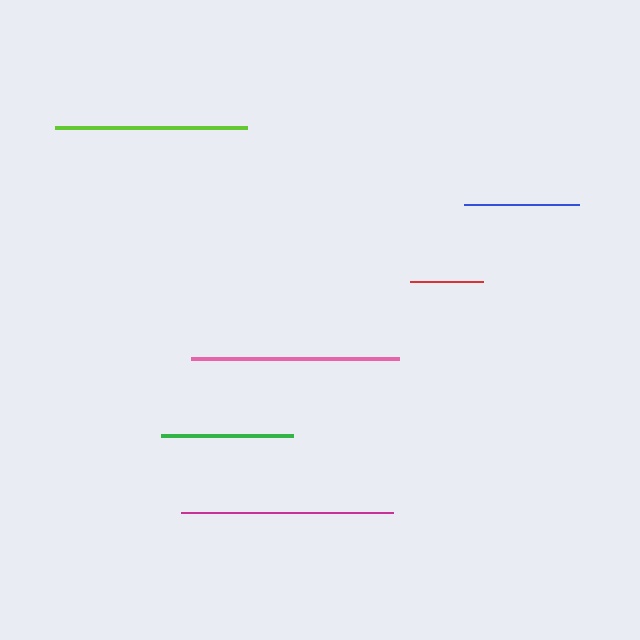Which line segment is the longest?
The magenta line is the longest at approximately 212 pixels.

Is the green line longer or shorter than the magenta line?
The magenta line is longer than the green line.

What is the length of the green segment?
The green segment is approximately 132 pixels long.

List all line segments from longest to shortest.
From longest to shortest: magenta, pink, lime, green, blue, red.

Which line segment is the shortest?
The red line is the shortest at approximately 73 pixels.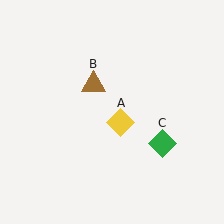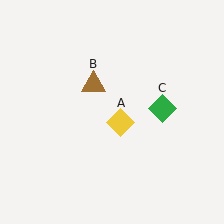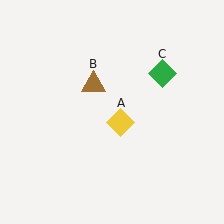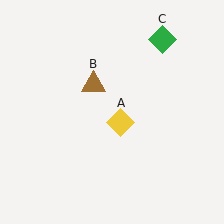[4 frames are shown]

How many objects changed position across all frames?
1 object changed position: green diamond (object C).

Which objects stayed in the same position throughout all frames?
Yellow diamond (object A) and brown triangle (object B) remained stationary.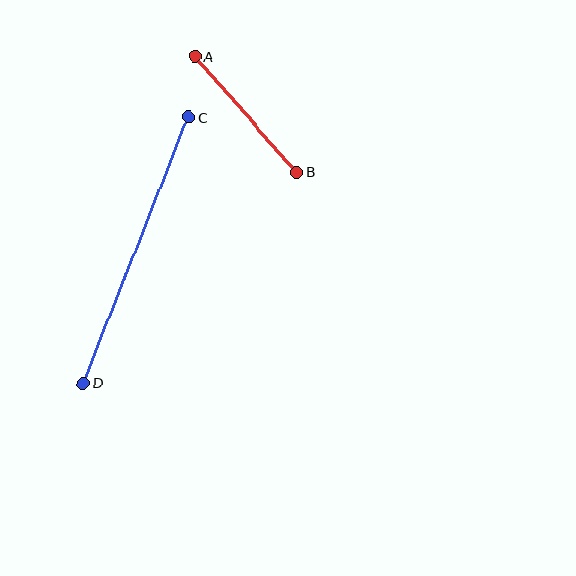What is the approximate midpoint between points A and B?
The midpoint is at approximately (246, 114) pixels.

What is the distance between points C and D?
The distance is approximately 286 pixels.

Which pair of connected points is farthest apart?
Points C and D are farthest apart.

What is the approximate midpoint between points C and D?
The midpoint is at approximately (136, 250) pixels.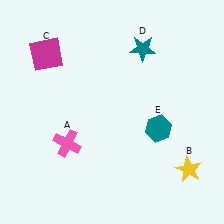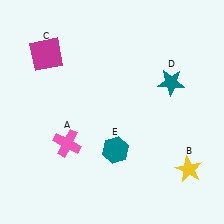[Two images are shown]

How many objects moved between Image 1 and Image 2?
2 objects moved between the two images.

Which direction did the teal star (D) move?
The teal star (D) moved down.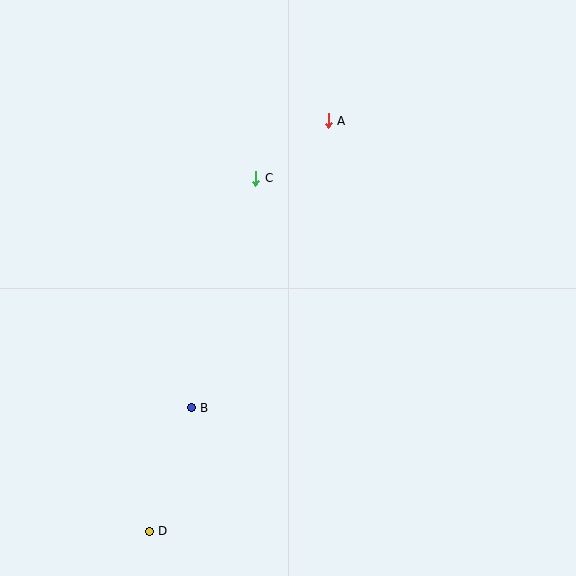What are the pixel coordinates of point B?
Point B is at (191, 408).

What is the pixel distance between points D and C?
The distance between D and C is 369 pixels.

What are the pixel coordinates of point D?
Point D is at (149, 531).